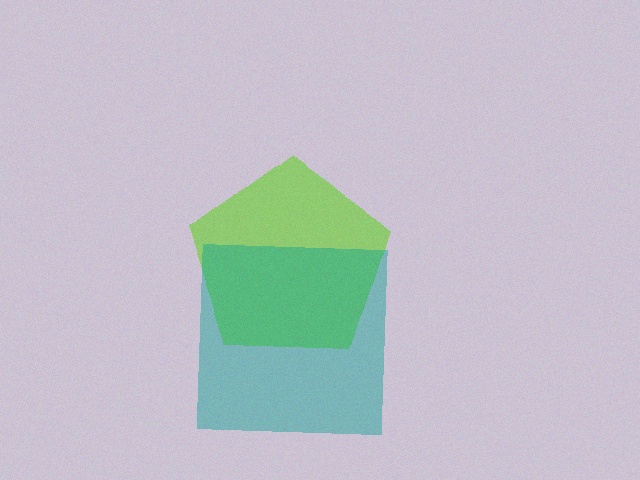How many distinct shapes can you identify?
There are 2 distinct shapes: a lime pentagon, a teal square.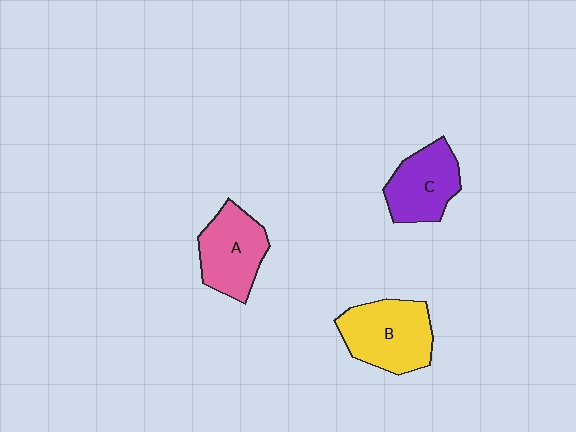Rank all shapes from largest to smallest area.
From largest to smallest: B (yellow), A (pink), C (purple).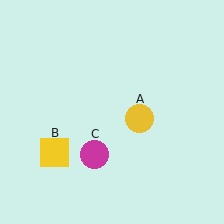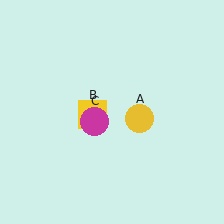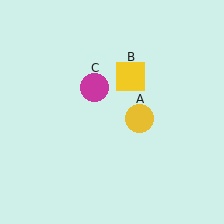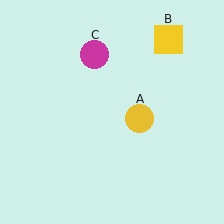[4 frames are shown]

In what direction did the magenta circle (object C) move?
The magenta circle (object C) moved up.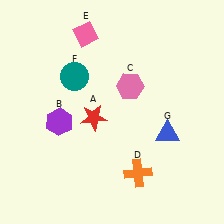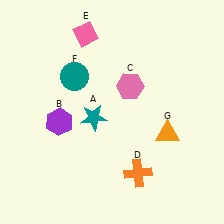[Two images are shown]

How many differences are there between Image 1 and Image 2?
There are 2 differences between the two images.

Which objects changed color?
A changed from red to teal. G changed from blue to orange.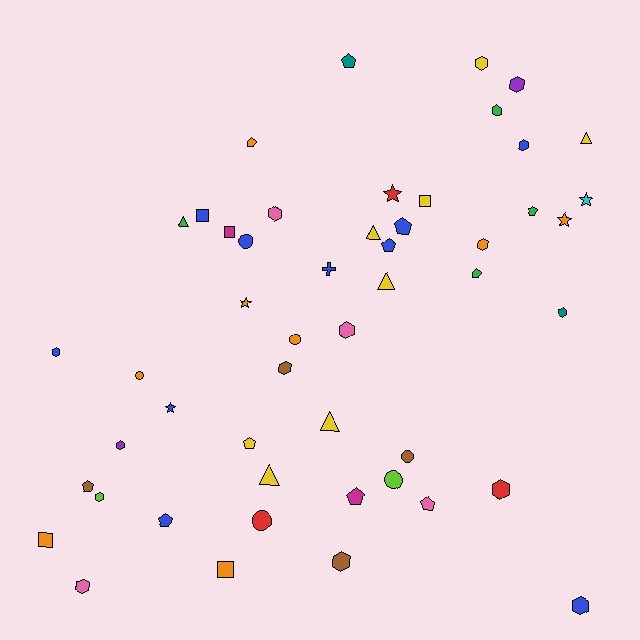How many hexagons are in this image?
There are 16 hexagons.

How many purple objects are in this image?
There are 2 purple objects.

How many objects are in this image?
There are 50 objects.